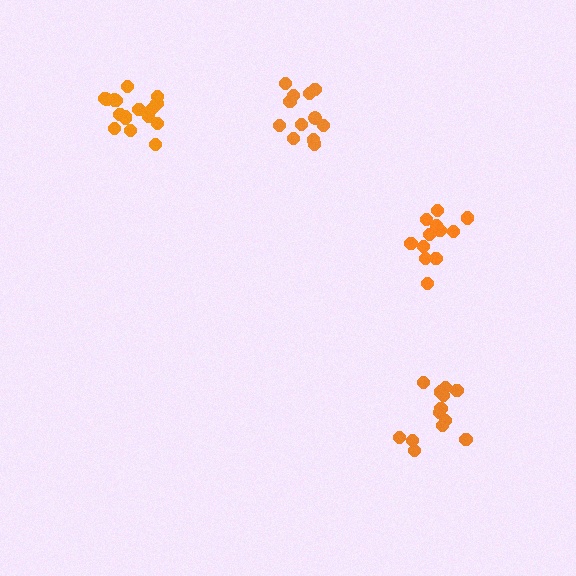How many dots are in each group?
Group 1: 13 dots, Group 2: 18 dots, Group 3: 12 dots, Group 4: 12 dots (55 total).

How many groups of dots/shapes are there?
There are 4 groups.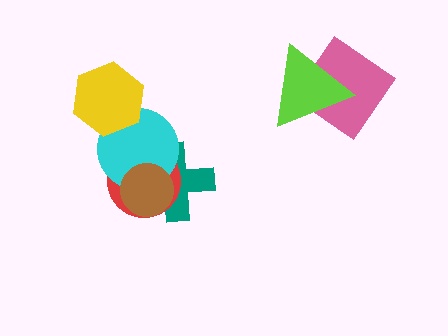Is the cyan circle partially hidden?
Yes, it is partially covered by another shape.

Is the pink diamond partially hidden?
Yes, it is partially covered by another shape.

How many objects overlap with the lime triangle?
1 object overlaps with the lime triangle.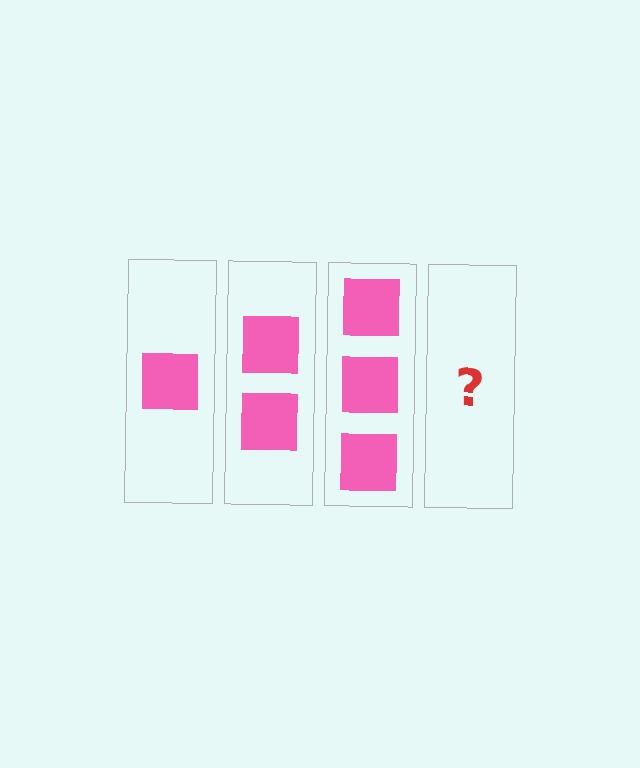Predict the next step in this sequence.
The next step is 4 squares.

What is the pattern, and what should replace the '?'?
The pattern is that each step adds one more square. The '?' should be 4 squares.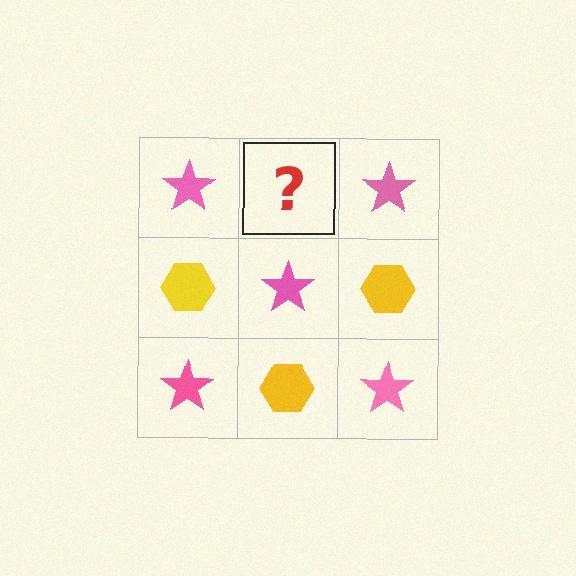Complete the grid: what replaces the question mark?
The question mark should be replaced with a yellow hexagon.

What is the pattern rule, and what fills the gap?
The rule is that it alternates pink star and yellow hexagon in a checkerboard pattern. The gap should be filled with a yellow hexagon.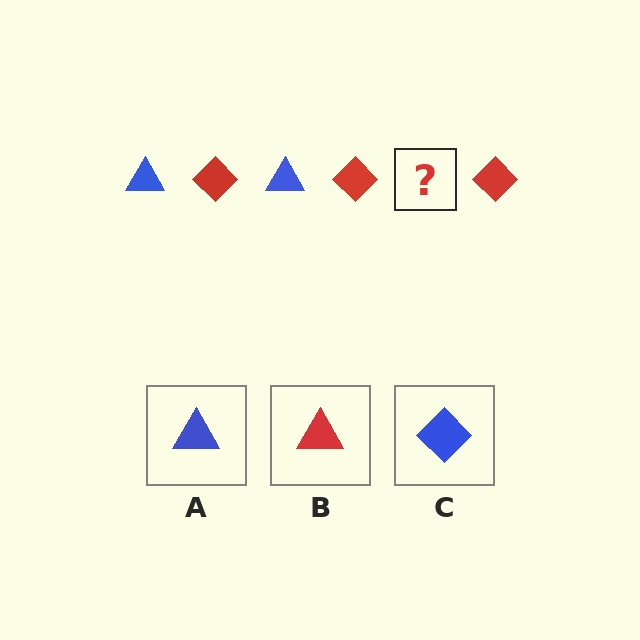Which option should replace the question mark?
Option A.